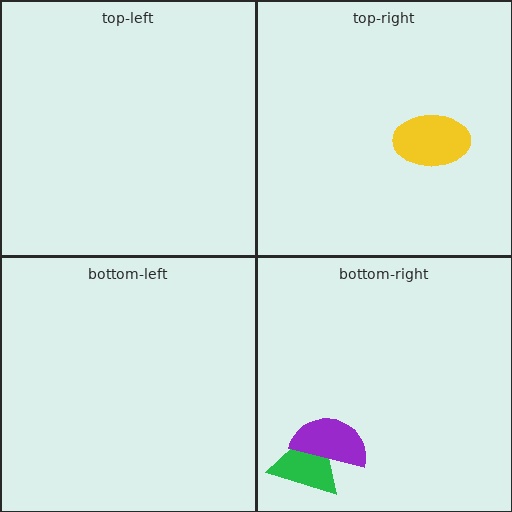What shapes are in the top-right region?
The yellow ellipse.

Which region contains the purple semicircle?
The bottom-right region.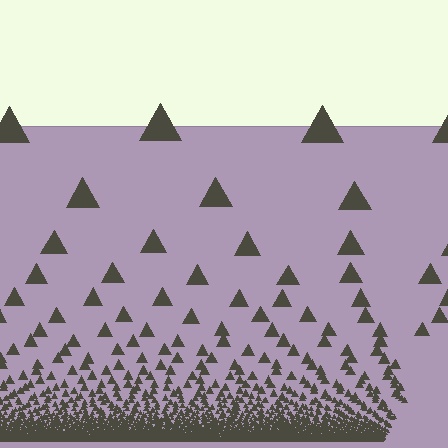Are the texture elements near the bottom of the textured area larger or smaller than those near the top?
Smaller. The gradient is inverted — elements near the bottom are smaller and denser.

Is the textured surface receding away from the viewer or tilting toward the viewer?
The surface appears to tilt toward the viewer. Texture elements get larger and sparser toward the top.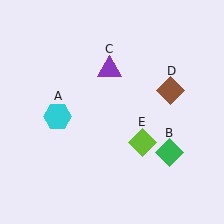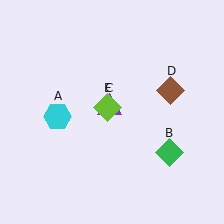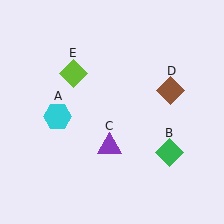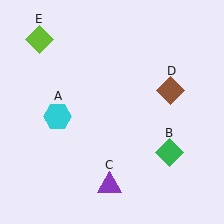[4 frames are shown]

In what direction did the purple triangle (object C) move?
The purple triangle (object C) moved down.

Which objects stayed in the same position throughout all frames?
Cyan hexagon (object A) and green diamond (object B) and brown diamond (object D) remained stationary.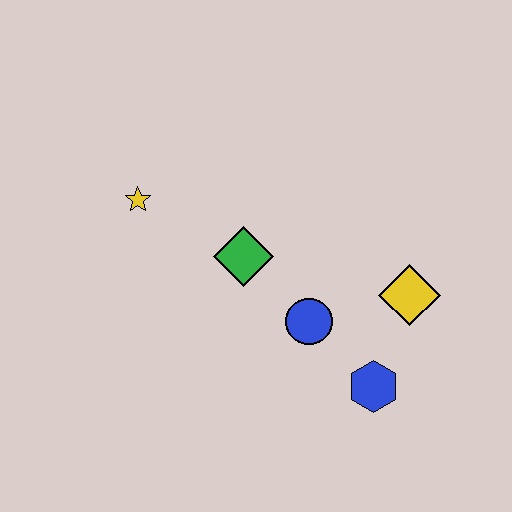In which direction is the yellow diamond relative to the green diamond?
The yellow diamond is to the right of the green diamond.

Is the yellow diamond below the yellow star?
Yes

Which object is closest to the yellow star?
The green diamond is closest to the yellow star.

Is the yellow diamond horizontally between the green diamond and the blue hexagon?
No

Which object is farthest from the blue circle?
The yellow star is farthest from the blue circle.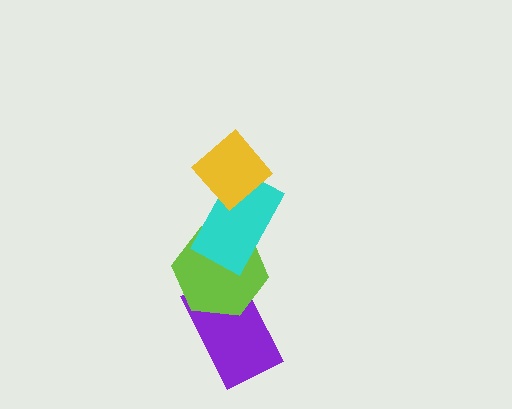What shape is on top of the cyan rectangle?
The yellow diamond is on top of the cyan rectangle.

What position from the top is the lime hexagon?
The lime hexagon is 3rd from the top.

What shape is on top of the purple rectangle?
The lime hexagon is on top of the purple rectangle.